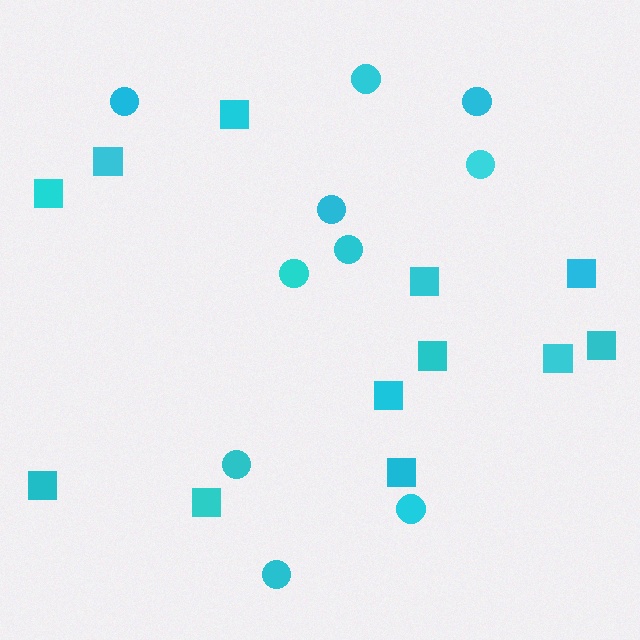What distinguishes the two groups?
There are 2 groups: one group of circles (10) and one group of squares (12).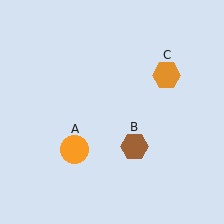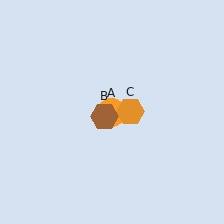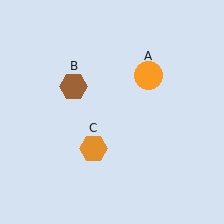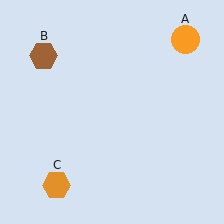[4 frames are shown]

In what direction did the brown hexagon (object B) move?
The brown hexagon (object B) moved up and to the left.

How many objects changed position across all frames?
3 objects changed position: orange circle (object A), brown hexagon (object B), orange hexagon (object C).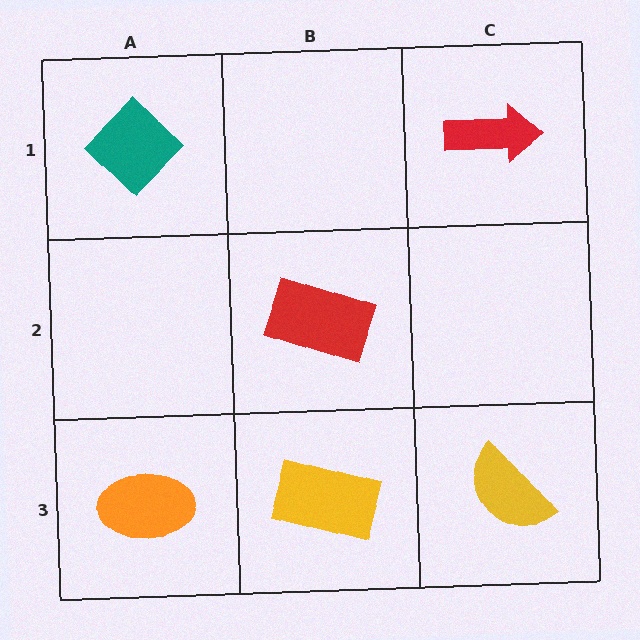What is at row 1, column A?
A teal diamond.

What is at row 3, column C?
A yellow semicircle.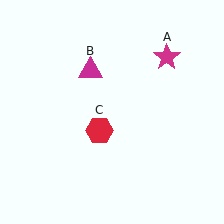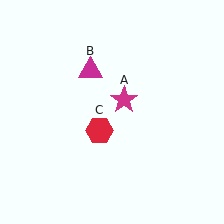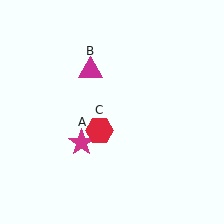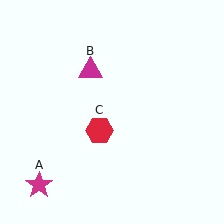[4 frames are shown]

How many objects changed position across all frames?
1 object changed position: magenta star (object A).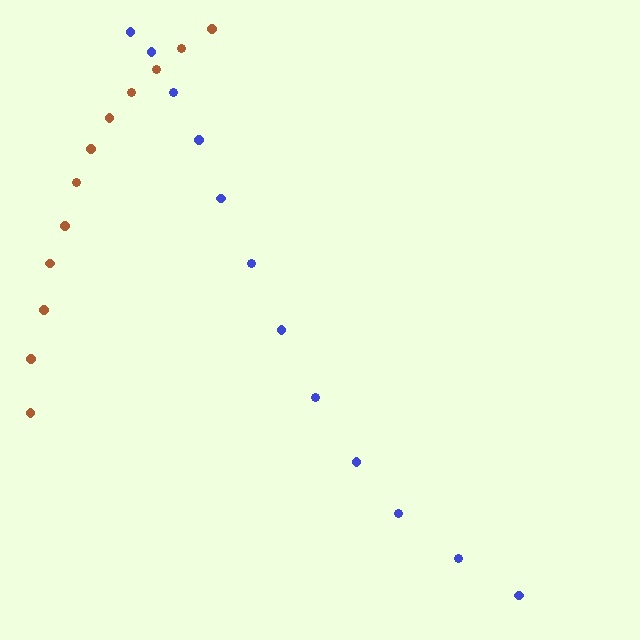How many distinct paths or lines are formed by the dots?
There are 2 distinct paths.